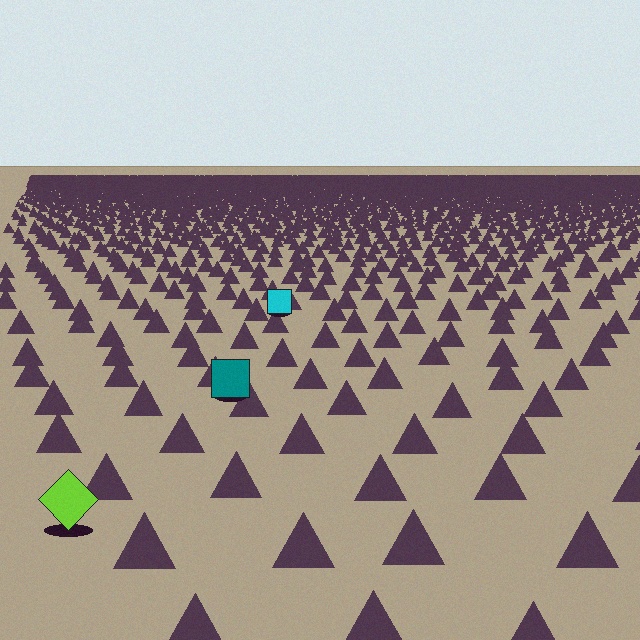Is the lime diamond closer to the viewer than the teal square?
Yes. The lime diamond is closer — you can tell from the texture gradient: the ground texture is coarser near it.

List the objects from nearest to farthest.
From nearest to farthest: the lime diamond, the teal square, the cyan square.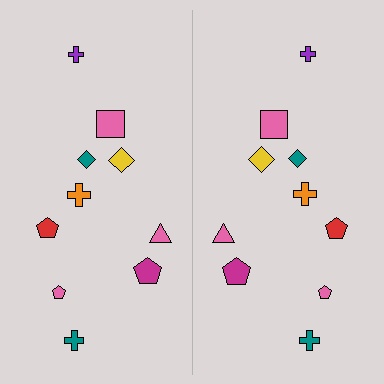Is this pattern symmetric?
Yes, this pattern has bilateral (reflection) symmetry.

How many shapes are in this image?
There are 20 shapes in this image.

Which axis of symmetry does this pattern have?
The pattern has a vertical axis of symmetry running through the center of the image.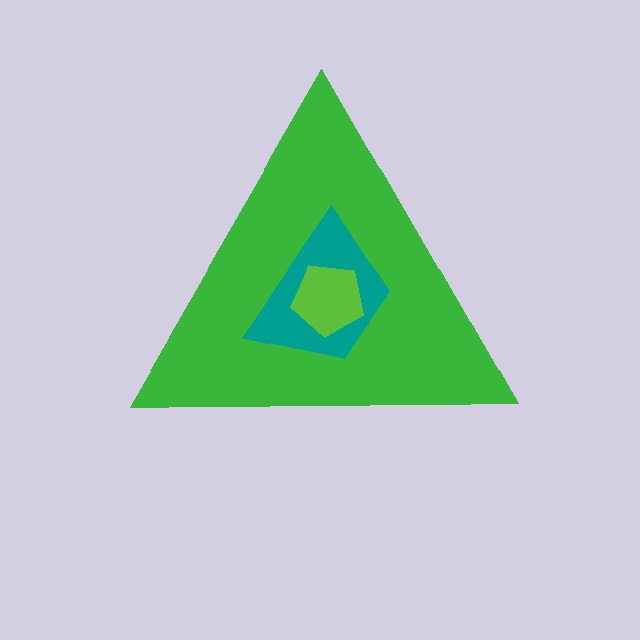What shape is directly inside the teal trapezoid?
The lime pentagon.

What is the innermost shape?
The lime pentagon.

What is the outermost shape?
The green triangle.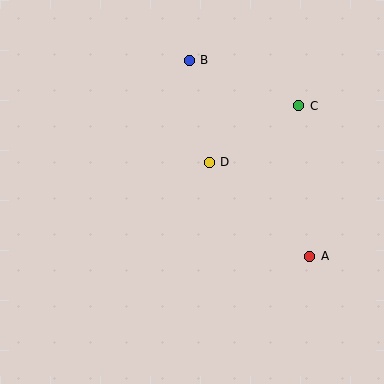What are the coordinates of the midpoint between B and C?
The midpoint between B and C is at (244, 83).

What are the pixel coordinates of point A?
Point A is at (310, 256).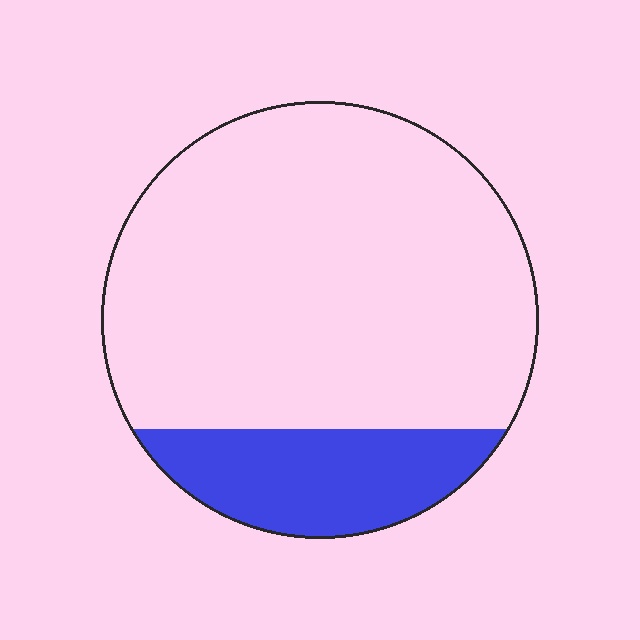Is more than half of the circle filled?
No.